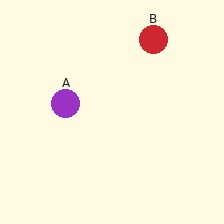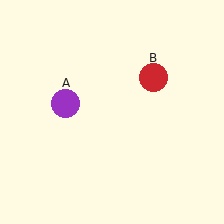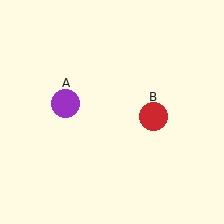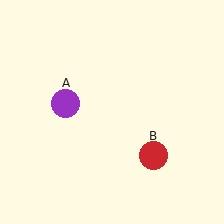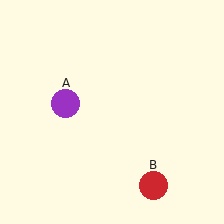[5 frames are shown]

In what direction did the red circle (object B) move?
The red circle (object B) moved down.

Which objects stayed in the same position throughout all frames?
Purple circle (object A) remained stationary.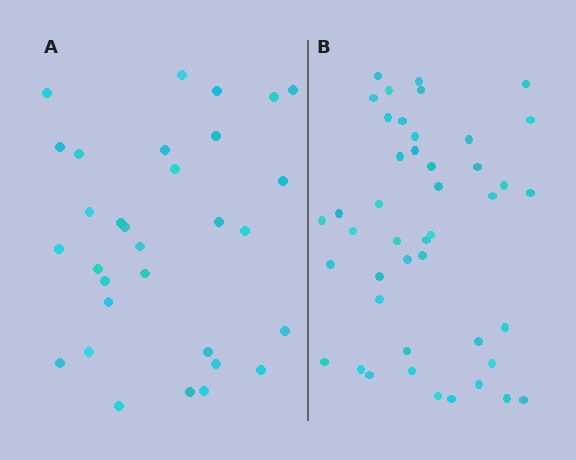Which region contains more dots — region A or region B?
Region B (the right region) has more dots.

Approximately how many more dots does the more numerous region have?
Region B has approximately 15 more dots than region A.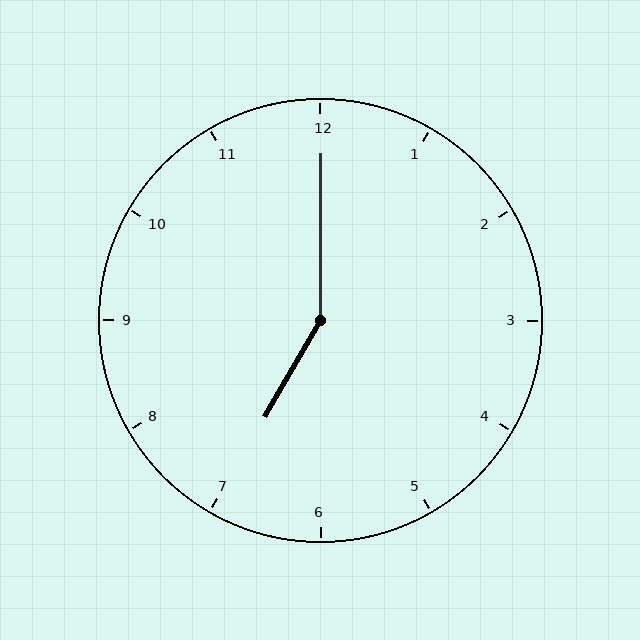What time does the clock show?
7:00.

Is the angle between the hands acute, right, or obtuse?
It is obtuse.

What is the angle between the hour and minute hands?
Approximately 150 degrees.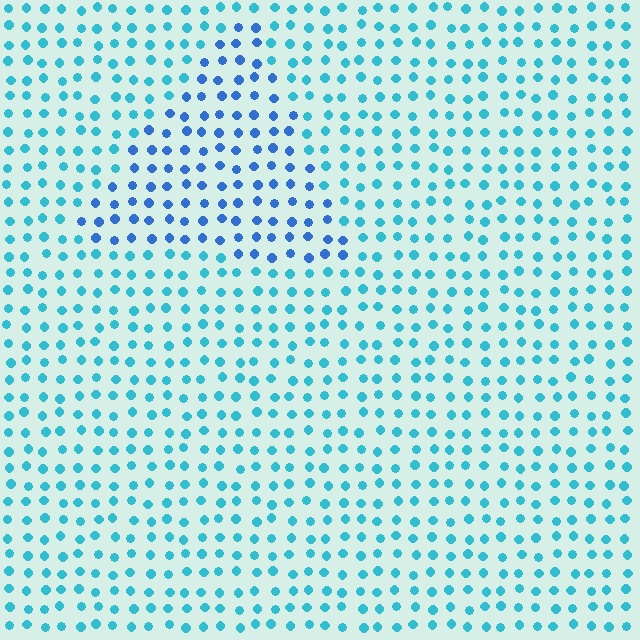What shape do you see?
I see a triangle.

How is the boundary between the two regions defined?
The boundary is defined purely by a slight shift in hue (about 30 degrees). Spacing, size, and orientation are identical on both sides.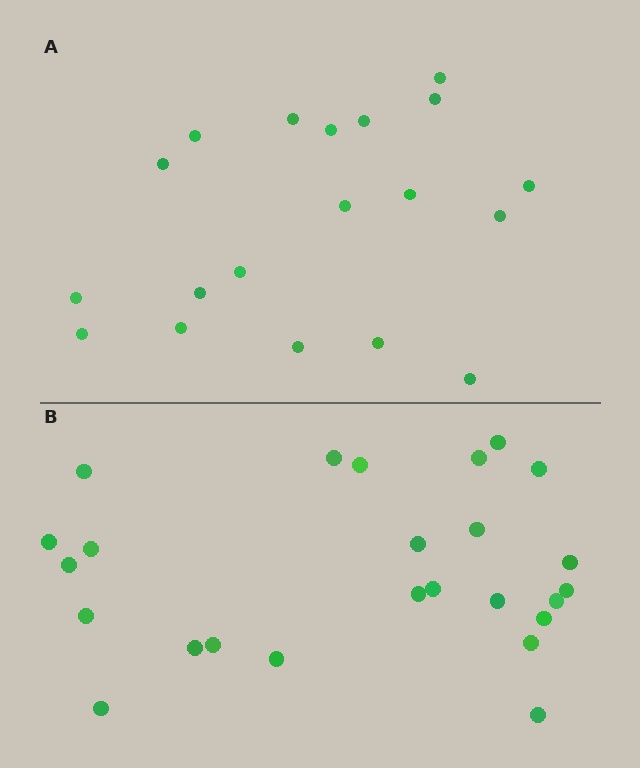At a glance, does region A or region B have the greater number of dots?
Region B (the bottom region) has more dots.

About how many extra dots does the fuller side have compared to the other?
Region B has about 6 more dots than region A.